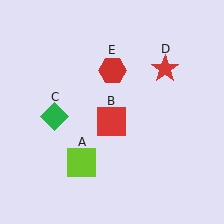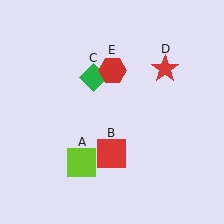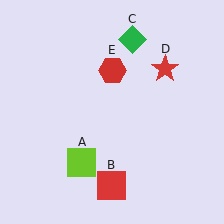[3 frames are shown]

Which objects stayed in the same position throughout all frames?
Lime square (object A) and red star (object D) and red hexagon (object E) remained stationary.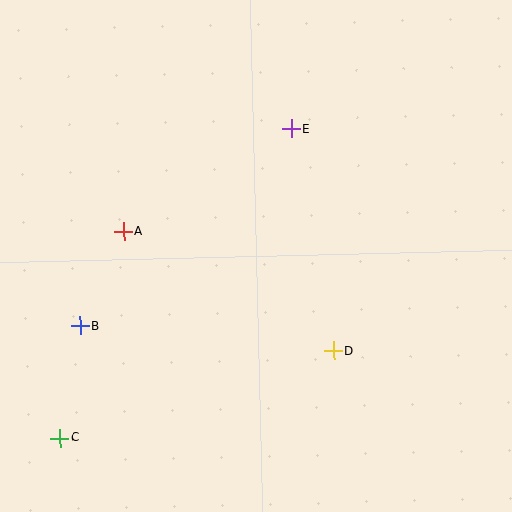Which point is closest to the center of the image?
Point D at (333, 351) is closest to the center.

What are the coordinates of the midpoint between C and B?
The midpoint between C and B is at (70, 382).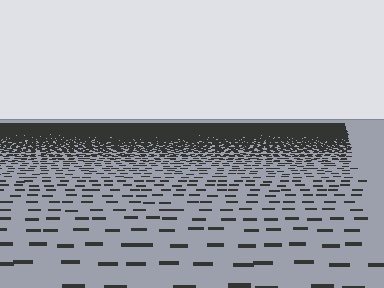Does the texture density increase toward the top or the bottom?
Density increases toward the top.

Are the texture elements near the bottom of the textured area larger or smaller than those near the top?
Larger. Near the bottom, elements are closer to the viewer and appear at a bigger on-screen size.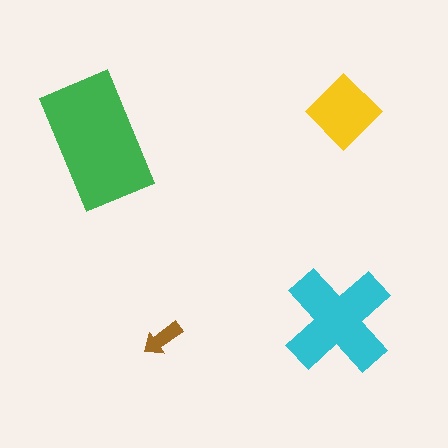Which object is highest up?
The yellow diamond is topmost.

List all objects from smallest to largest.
The brown arrow, the yellow diamond, the cyan cross, the green rectangle.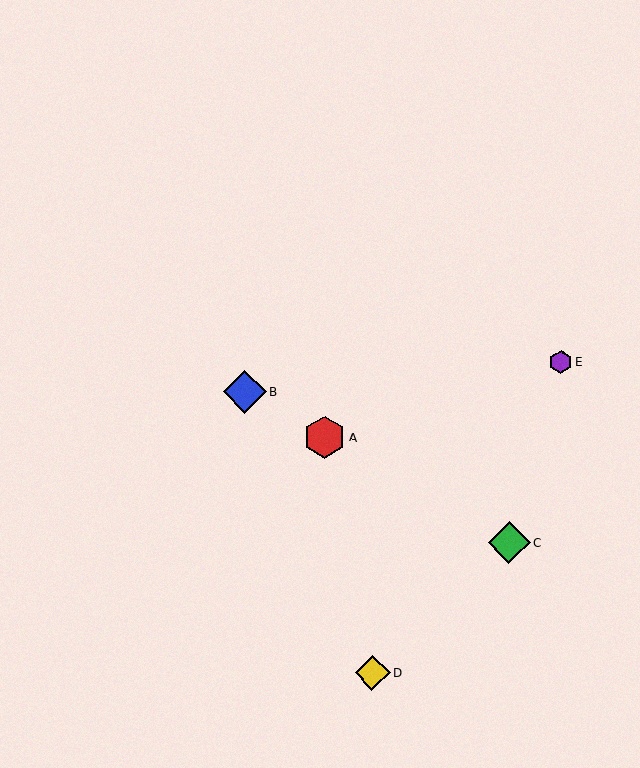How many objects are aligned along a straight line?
3 objects (A, B, C) are aligned along a straight line.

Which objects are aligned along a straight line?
Objects A, B, C are aligned along a straight line.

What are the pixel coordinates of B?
Object B is at (245, 392).